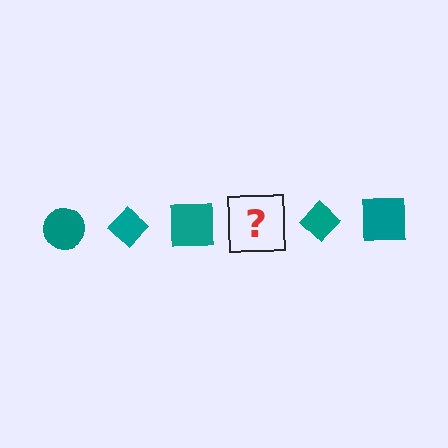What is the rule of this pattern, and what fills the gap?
The rule is that the pattern cycles through circle, diamond, square shapes in teal. The gap should be filled with a teal circle.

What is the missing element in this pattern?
The missing element is a teal circle.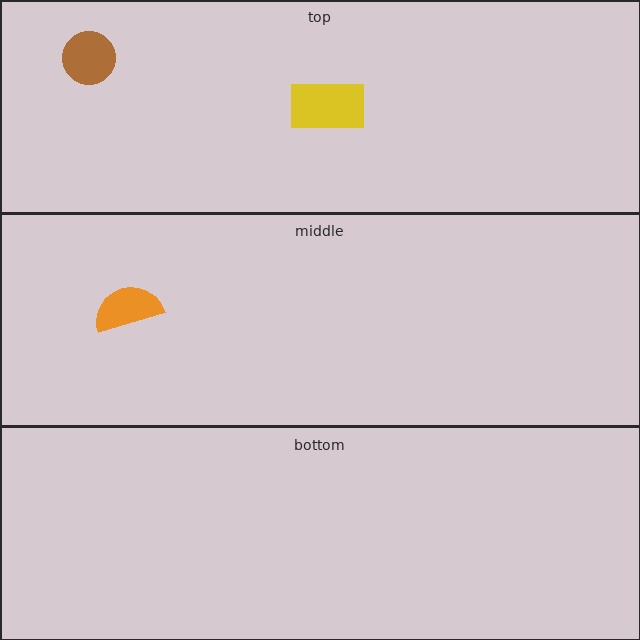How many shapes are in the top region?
2.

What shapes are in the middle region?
The orange semicircle.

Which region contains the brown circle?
The top region.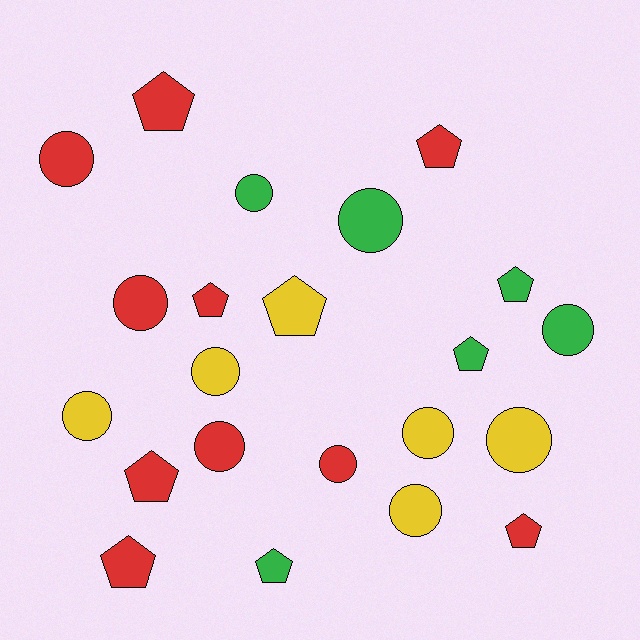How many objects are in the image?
There are 22 objects.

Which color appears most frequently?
Red, with 10 objects.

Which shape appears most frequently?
Circle, with 12 objects.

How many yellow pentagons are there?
There is 1 yellow pentagon.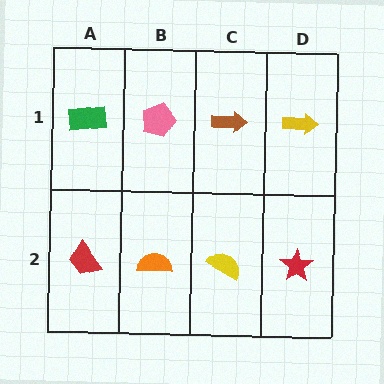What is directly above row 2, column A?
A green rectangle.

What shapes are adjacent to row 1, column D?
A red star (row 2, column D), a brown arrow (row 1, column C).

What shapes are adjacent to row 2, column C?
A brown arrow (row 1, column C), an orange semicircle (row 2, column B), a red star (row 2, column D).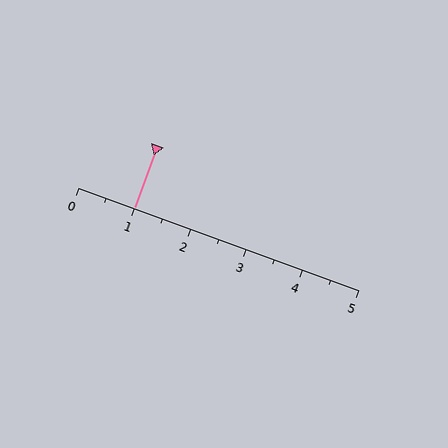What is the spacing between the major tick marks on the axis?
The major ticks are spaced 1 apart.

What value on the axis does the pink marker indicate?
The marker indicates approximately 1.